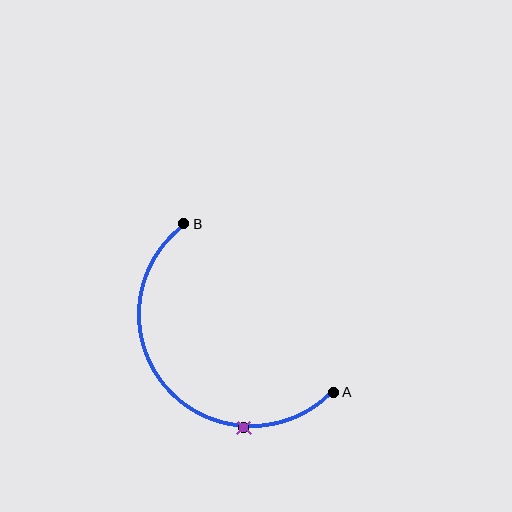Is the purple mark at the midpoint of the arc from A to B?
No. The purple mark lies on the arc but is closer to endpoint A. The arc midpoint would be at the point on the curve equidistant along the arc from both A and B.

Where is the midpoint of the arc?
The arc midpoint is the point on the curve farthest from the straight line joining A and B. It sits below and to the left of that line.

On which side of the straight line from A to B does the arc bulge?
The arc bulges below and to the left of the straight line connecting A and B.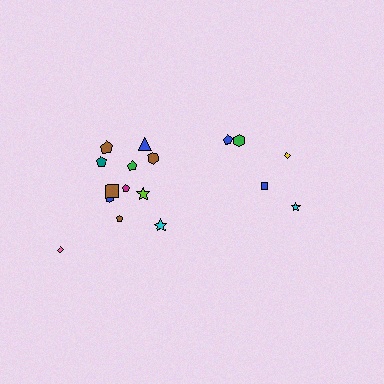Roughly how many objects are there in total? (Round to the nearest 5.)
Roughly 15 objects in total.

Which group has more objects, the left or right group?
The left group.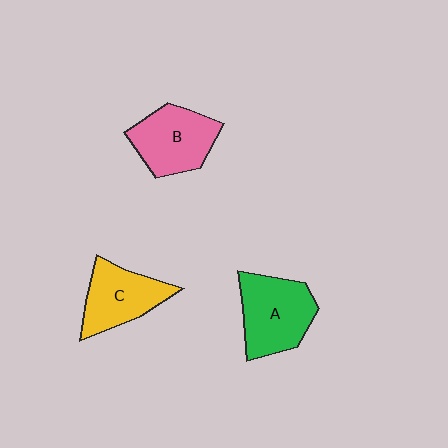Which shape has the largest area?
Shape A (green).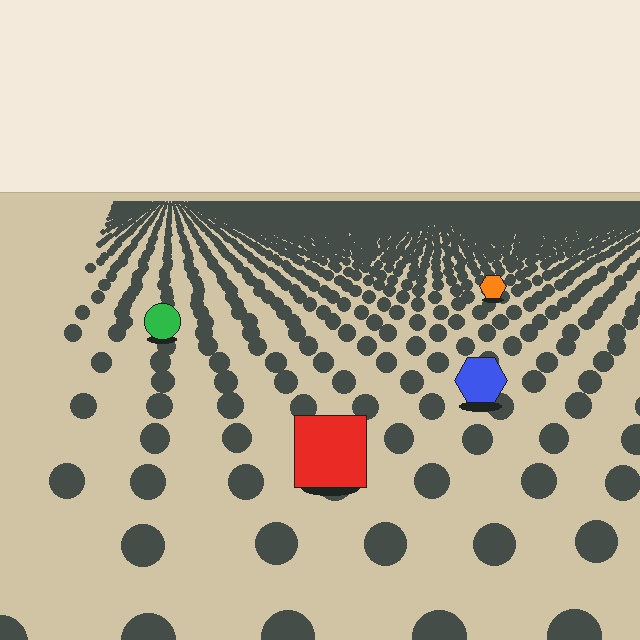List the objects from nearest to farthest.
From nearest to farthest: the red square, the blue hexagon, the green circle, the orange hexagon.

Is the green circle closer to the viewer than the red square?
No. The red square is closer — you can tell from the texture gradient: the ground texture is coarser near it.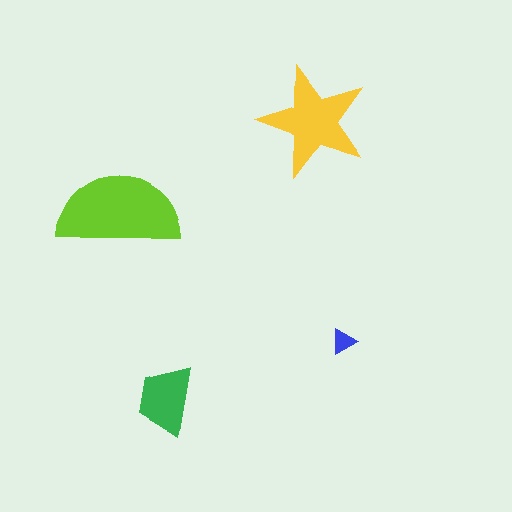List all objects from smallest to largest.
The blue triangle, the green trapezoid, the yellow star, the lime semicircle.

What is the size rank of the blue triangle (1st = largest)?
4th.